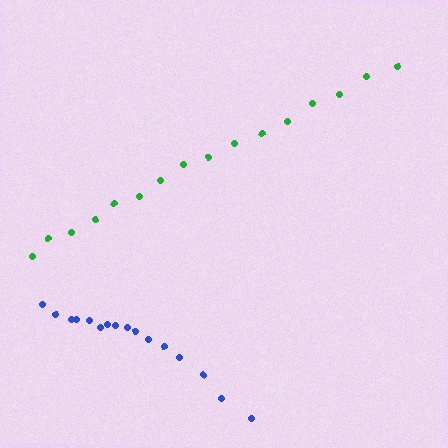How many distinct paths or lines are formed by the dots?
There are 2 distinct paths.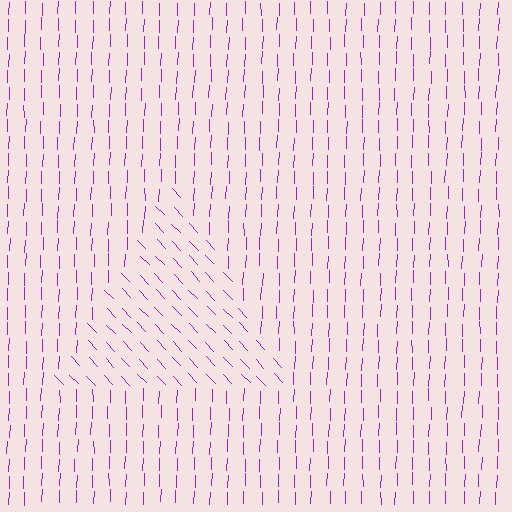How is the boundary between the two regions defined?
The boundary is defined purely by a change in line orientation (approximately 45 degrees difference). All lines are the same color and thickness.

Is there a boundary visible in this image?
Yes, there is a texture boundary formed by a change in line orientation.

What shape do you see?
I see a triangle.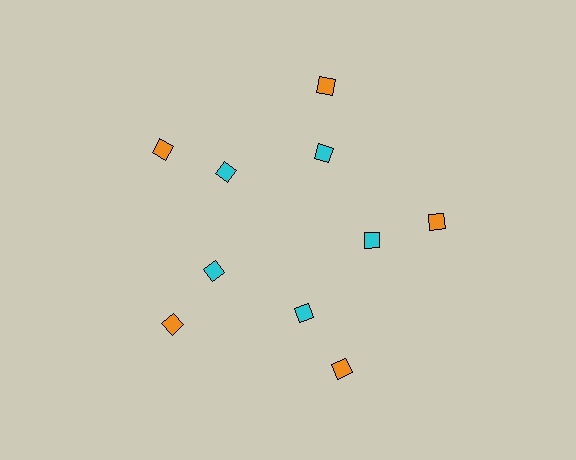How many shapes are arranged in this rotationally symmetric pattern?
There are 10 shapes, arranged in 5 groups of 2.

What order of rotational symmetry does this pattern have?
This pattern has 5-fold rotational symmetry.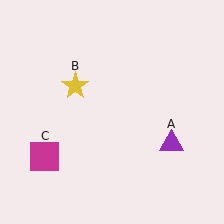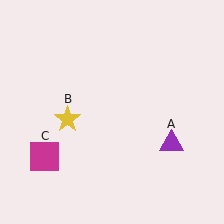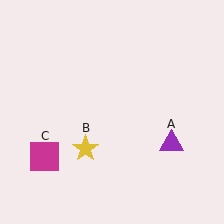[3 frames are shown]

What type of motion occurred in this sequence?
The yellow star (object B) rotated counterclockwise around the center of the scene.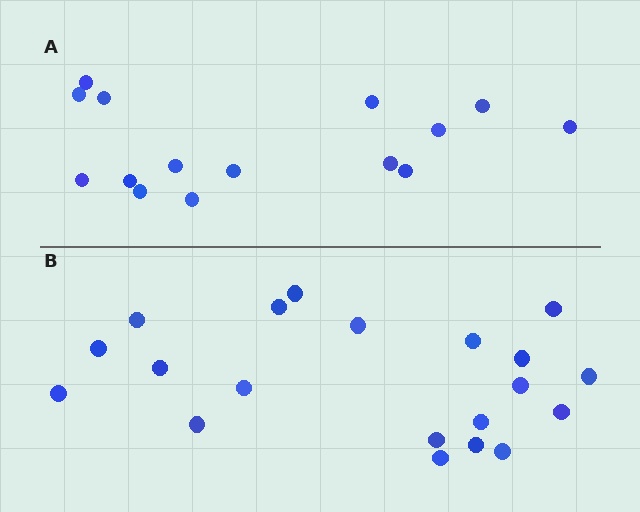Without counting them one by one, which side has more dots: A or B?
Region B (the bottom region) has more dots.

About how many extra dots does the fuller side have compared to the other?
Region B has about 5 more dots than region A.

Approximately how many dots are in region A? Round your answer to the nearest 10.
About 20 dots. (The exact count is 15, which rounds to 20.)